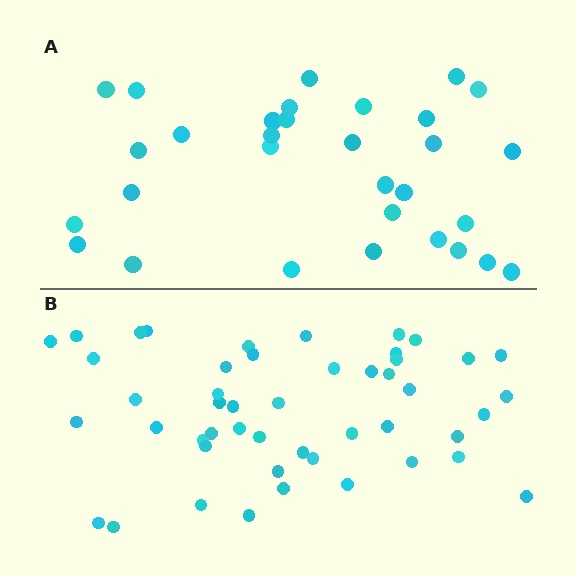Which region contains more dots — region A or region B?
Region B (the bottom region) has more dots.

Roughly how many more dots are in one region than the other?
Region B has approximately 15 more dots than region A.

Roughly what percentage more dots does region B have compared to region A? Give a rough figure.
About 55% more.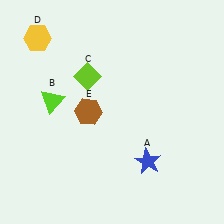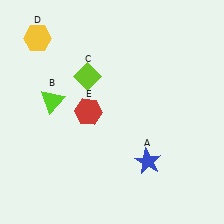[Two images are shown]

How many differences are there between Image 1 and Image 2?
There is 1 difference between the two images.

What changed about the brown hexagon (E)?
In Image 1, E is brown. In Image 2, it changed to red.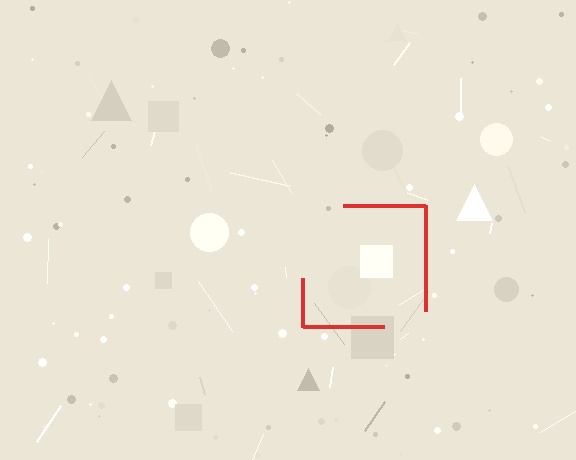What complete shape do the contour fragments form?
The contour fragments form a square.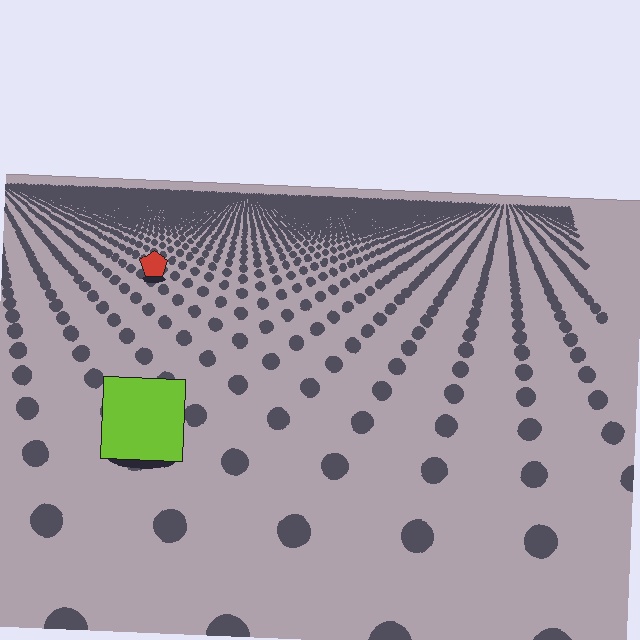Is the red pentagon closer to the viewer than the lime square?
No. The lime square is closer — you can tell from the texture gradient: the ground texture is coarser near it.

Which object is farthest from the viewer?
The red pentagon is farthest from the viewer. It appears smaller and the ground texture around it is denser.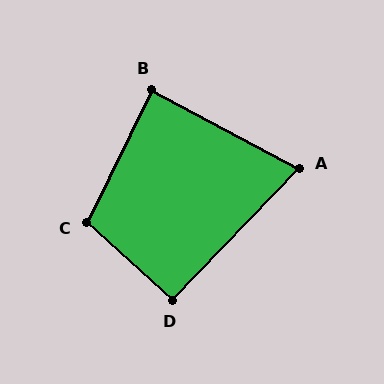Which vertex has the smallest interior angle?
A, at approximately 74 degrees.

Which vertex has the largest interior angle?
C, at approximately 106 degrees.